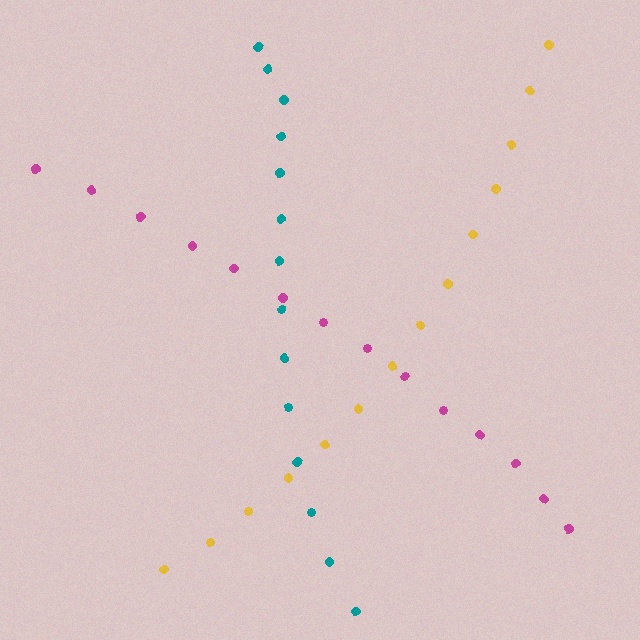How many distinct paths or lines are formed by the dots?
There are 3 distinct paths.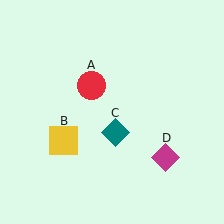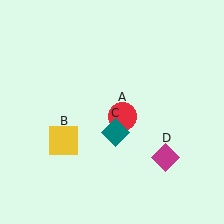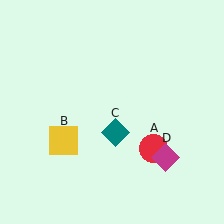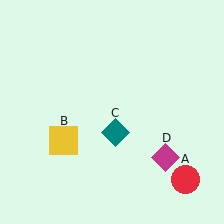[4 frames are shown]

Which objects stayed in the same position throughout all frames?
Yellow square (object B) and teal diamond (object C) and magenta diamond (object D) remained stationary.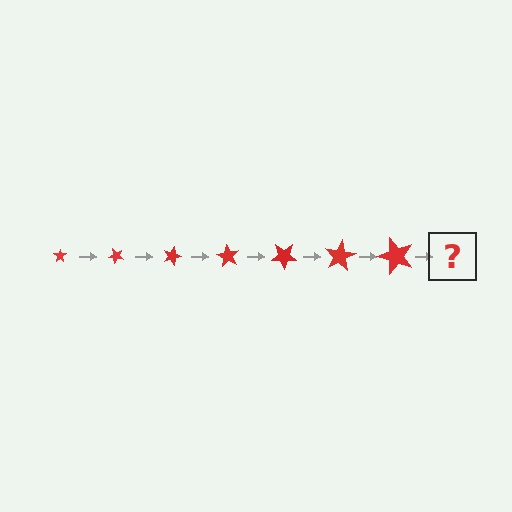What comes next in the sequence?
The next element should be a star, larger than the previous one and rotated 315 degrees from the start.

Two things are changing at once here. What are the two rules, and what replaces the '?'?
The two rules are that the star grows larger each step and it rotates 45 degrees each step. The '?' should be a star, larger than the previous one and rotated 315 degrees from the start.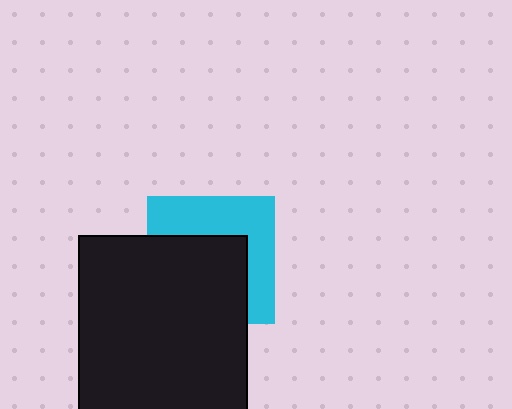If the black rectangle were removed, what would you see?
You would see the complete cyan square.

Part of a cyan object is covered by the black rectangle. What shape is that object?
It is a square.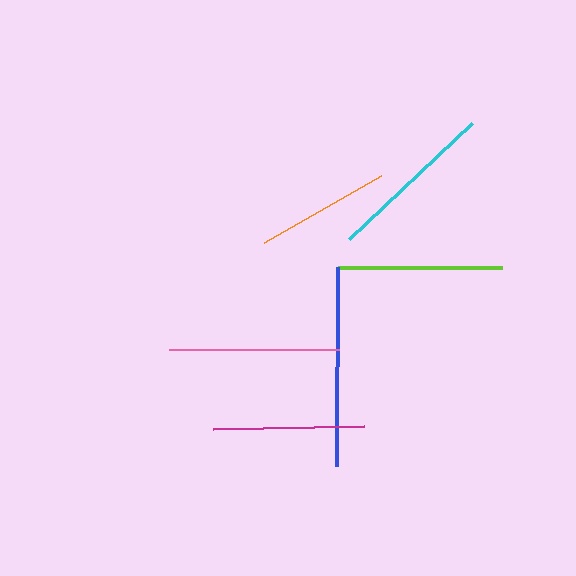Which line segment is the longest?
The blue line is the longest at approximately 199 pixels.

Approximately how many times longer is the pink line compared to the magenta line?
The pink line is approximately 1.1 times the length of the magenta line.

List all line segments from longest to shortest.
From longest to shortest: blue, pink, cyan, lime, magenta, orange.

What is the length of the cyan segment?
The cyan segment is approximately 169 pixels long.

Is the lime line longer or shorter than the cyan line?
The cyan line is longer than the lime line.